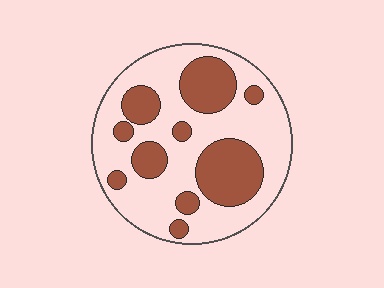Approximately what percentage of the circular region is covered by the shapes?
Approximately 35%.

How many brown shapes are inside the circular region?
10.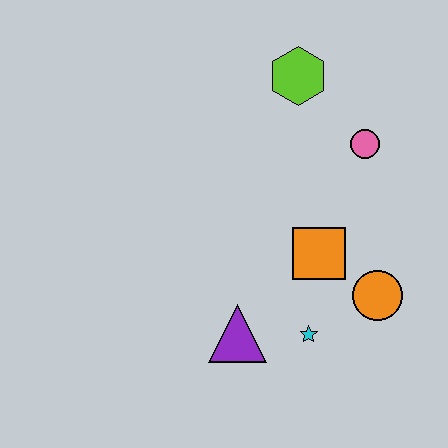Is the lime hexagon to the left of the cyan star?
Yes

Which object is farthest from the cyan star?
The lime hexagon is farthest from the cyan star.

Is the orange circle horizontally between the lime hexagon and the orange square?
No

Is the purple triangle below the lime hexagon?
Yes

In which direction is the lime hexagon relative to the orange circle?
The lime hexagon is above the orange circle.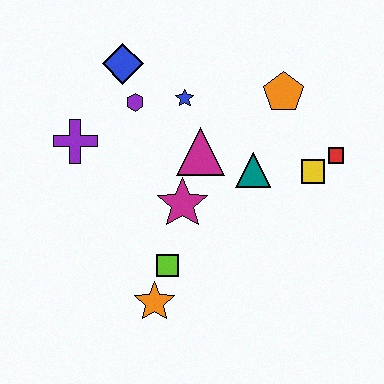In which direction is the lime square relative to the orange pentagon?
The lime square is below the orange pentagon.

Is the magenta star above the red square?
No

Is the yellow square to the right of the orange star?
Yes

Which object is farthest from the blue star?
The orange star is farthest from the blue star.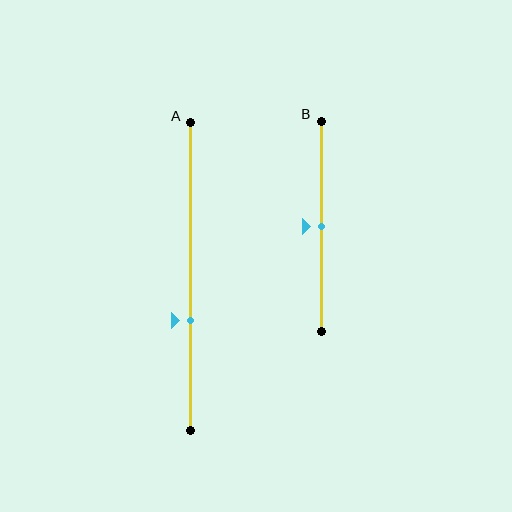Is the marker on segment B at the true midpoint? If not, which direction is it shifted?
Yes, the marker on segment B is at the true midpoint.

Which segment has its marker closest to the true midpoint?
Segment B has its marker closest to the true midpoint.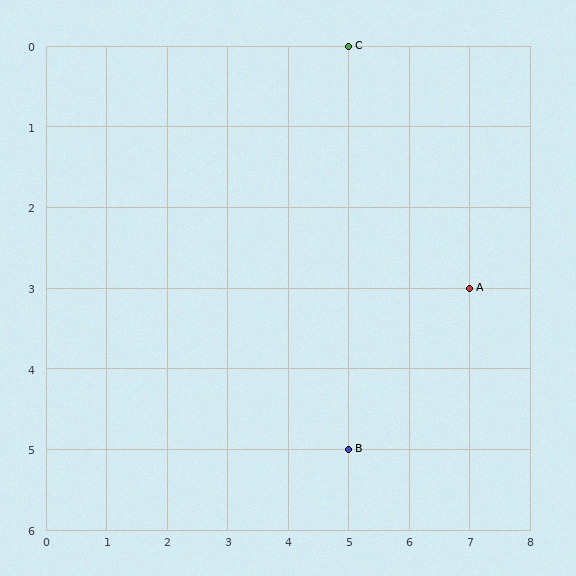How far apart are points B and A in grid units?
Points B and A are 2 columns and 2 rows apart (about 2.8 grid units diagonally).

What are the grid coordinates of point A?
Point A is at grid coordinates (7, 3).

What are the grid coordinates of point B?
Point B is at grid coordinates (5, 5).